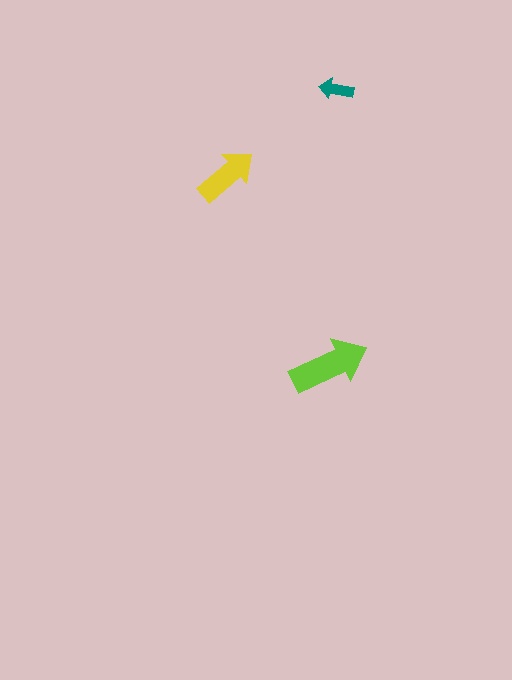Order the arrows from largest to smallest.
the lime one, the yellow one, the teal one.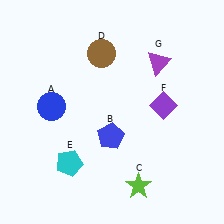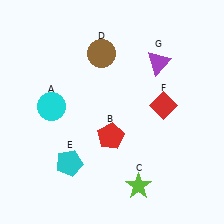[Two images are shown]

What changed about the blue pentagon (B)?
In Image 1, B is blue. In Image 2, it changed to red.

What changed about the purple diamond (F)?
In Image 1, F is purple. In Image 2, it changed to red.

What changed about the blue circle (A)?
In Image 1, A is blue. In Image 2, it changed to cyan.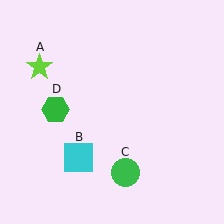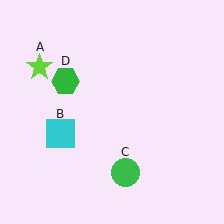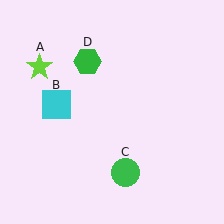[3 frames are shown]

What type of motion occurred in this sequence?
The cyan square (object B), green hexagon (object D) rotated clockwise around the center of the scene.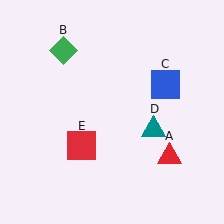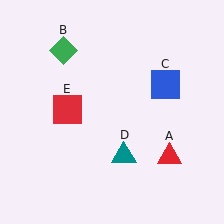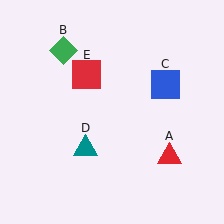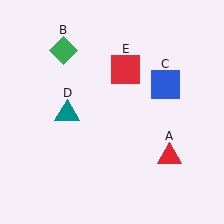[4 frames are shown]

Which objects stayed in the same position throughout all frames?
Red triangle (object A) and green diamond (object B) and blue square (object C) remained stationary.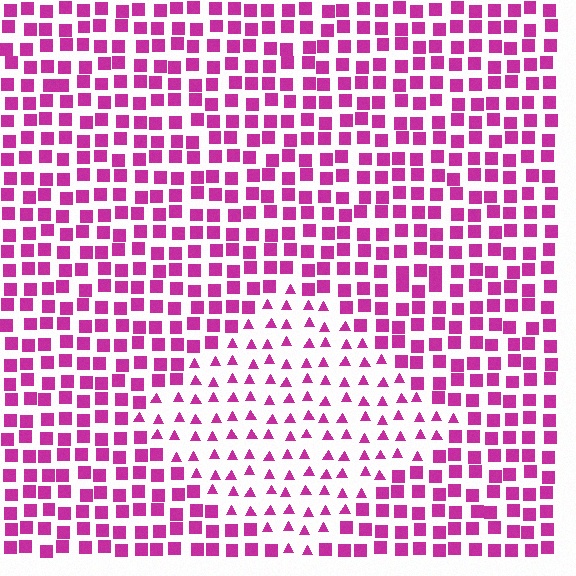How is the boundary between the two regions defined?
The boundary is defined by a change in element shape: triangles inside vs. squares outside. All elements share the same color and spacing.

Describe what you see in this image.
The image is filled with small magenta elements arranged in a uniform grid. A diamond-shaped region contains triangles, while the surrounding area contains squares. The boundary is defined purely by the change in element shape.